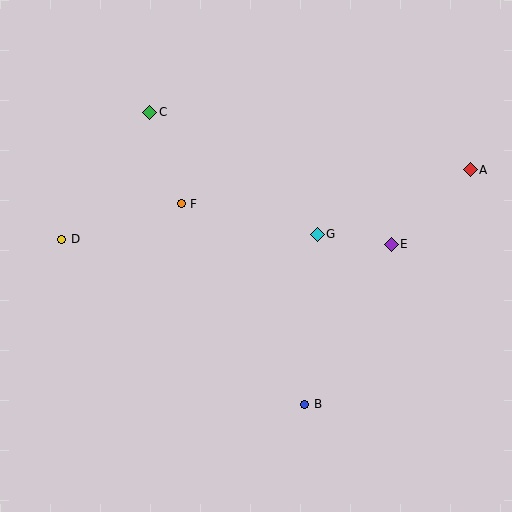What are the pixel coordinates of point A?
Point A is at (470, 170).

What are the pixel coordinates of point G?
Point G is at (317, 234).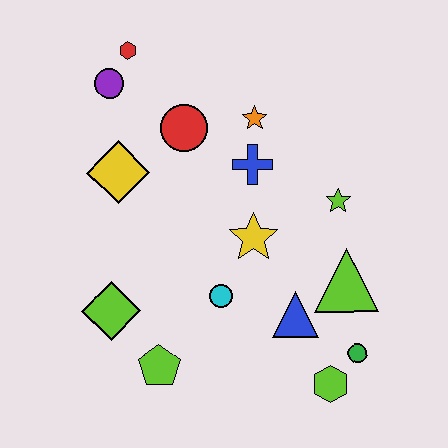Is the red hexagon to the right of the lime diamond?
Yes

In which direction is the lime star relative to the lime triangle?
The lime star is above the lime triangle.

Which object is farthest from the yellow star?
The red hexagon is farthest from the yellow star.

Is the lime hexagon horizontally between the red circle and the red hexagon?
No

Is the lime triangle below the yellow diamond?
Yes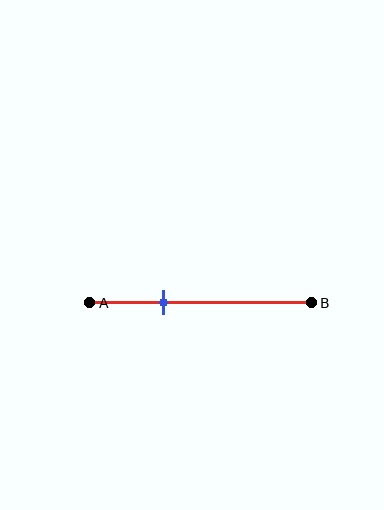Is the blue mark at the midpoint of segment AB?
No, the mark is at about 35% from A, not at the 50% midpoint.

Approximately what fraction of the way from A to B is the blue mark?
The blue mark is approximately 35% of the way from A to B.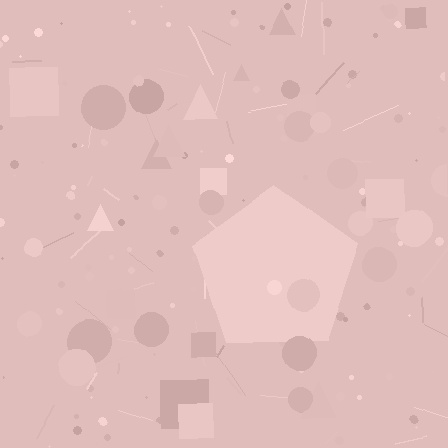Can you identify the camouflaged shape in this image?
The camouflaged shape is a pentagon.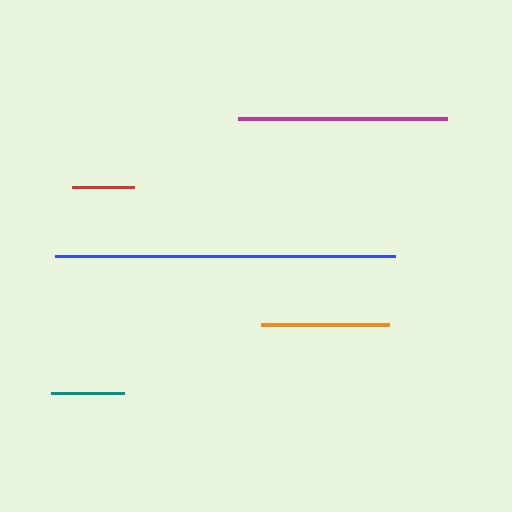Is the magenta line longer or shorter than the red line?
The magenta line is longer than the red line.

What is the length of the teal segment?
The teal segment is approximately 73 pixels long.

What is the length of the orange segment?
The orange segment is approximately 129 pixels long.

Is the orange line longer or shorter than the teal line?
The orange line is longer than the teal line.